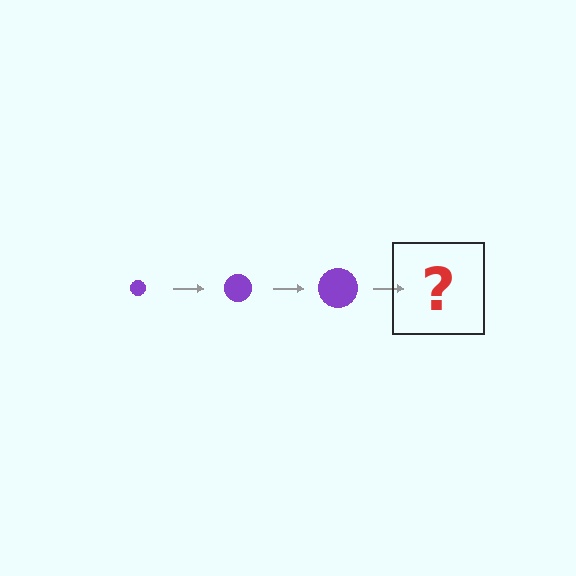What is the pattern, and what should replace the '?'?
The pattern is that the circle gets progressively larger each step. The '?' should be a purple circle, larger than the previous one.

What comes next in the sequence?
The next element should be a purple circle, larger than the previous one.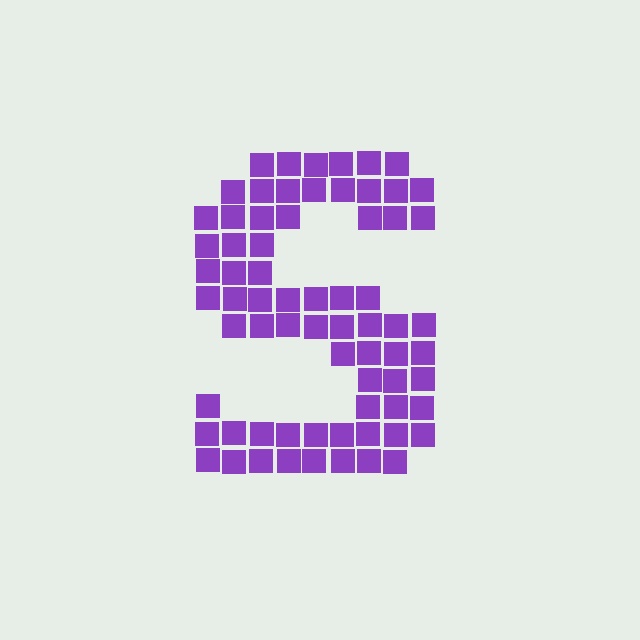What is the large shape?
The large shape is the letter S.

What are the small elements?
The small elements are squares.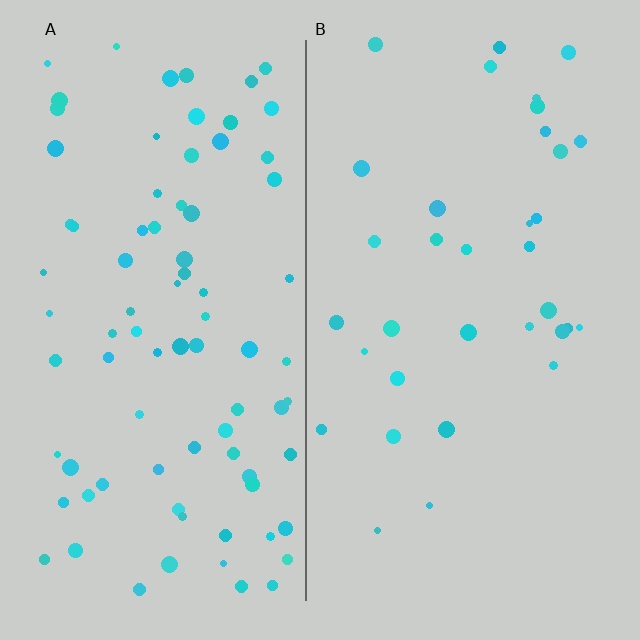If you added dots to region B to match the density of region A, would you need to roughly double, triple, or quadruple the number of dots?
Approximately double.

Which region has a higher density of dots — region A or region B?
A (the left).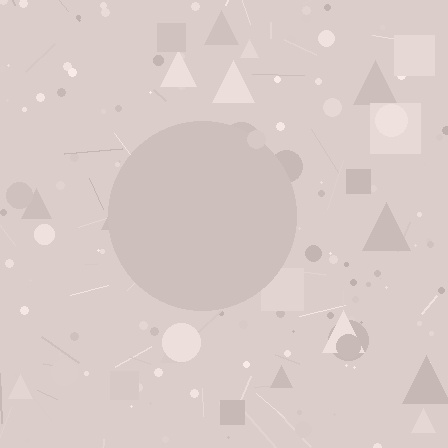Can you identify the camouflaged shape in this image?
The camouflaged shape is a circle.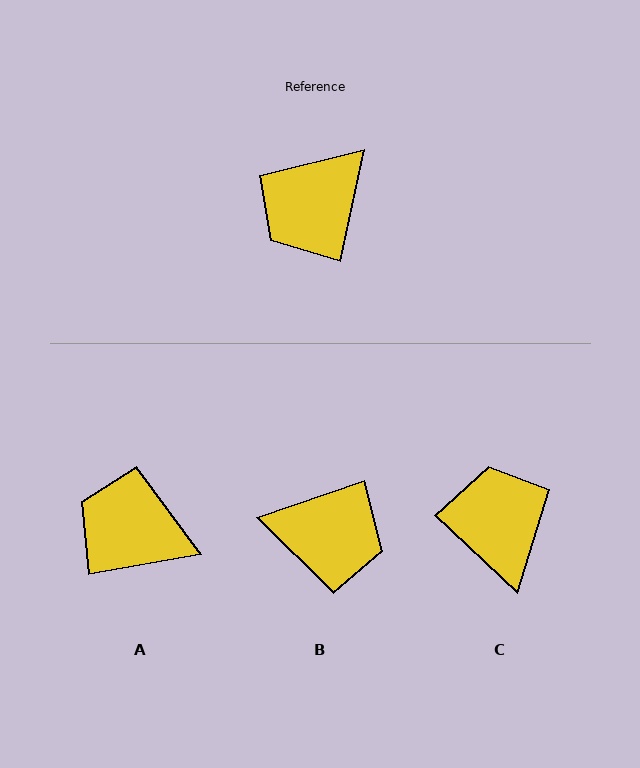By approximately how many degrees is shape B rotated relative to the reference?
Approximately 121 degrees counter-clockwise.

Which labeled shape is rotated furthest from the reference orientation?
B, about 121 degrees away.